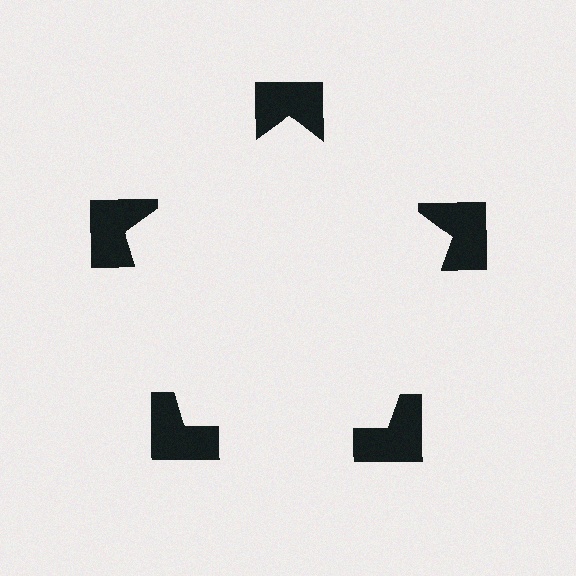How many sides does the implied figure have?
5 sides.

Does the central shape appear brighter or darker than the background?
It typically appears slightly brighter than the background, even though no actual brightness change is drawn.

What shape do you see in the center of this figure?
An illusory pentagon — its edges are inferred from the aligned wedge cuts in the notched squares, not physically drawn.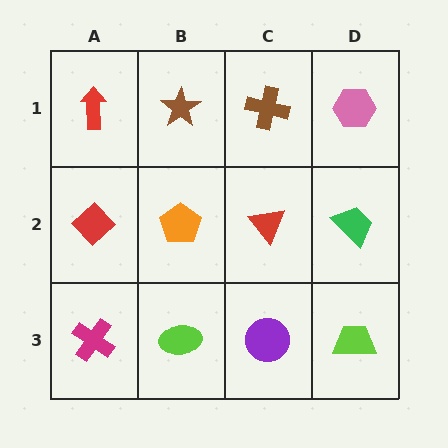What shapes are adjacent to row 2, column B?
A brown star (row 1, column B), a lime ellipse (row 3, column B), a red diamond (row 2, column A), a red triangle (row 2, column C).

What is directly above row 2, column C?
A brown cross.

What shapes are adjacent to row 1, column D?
A green trapezoid (row 2, column D), a brown cross (row 1, column C).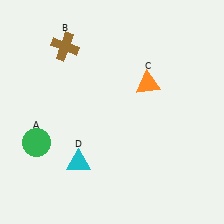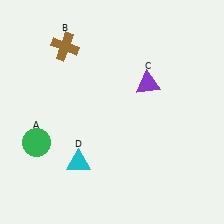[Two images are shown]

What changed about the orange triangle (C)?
In Image 1, C is orange. In Image 2, it changed to purple.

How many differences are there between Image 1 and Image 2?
There is 1 difference between the two images.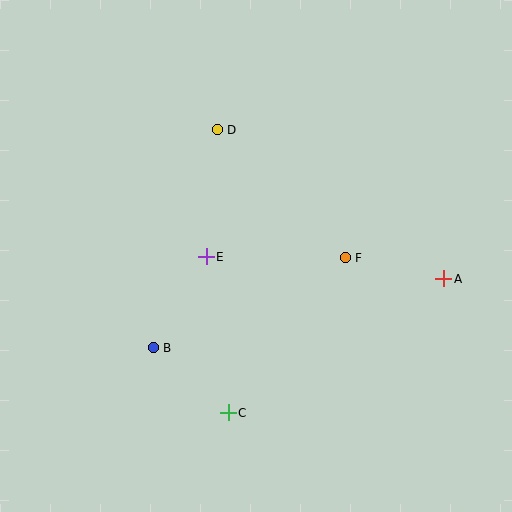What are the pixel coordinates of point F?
Point F is at (345, 258).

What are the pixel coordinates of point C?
Point C is at (228, 413).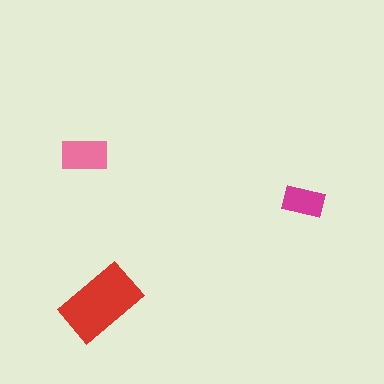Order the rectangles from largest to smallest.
the red one, the pink one, the magenta one.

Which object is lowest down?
The red rectangle is bottommost.